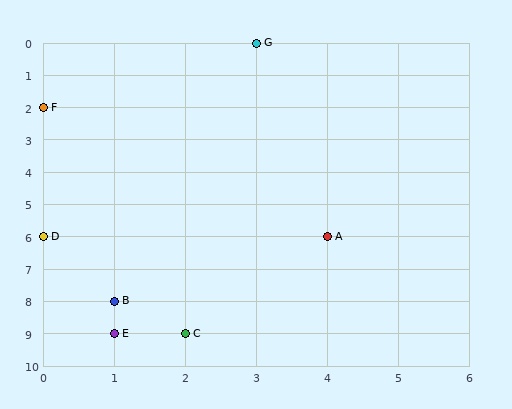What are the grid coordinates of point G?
Point G is at grid coordinates (3, 0).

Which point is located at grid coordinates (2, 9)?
Point C is at (2, 9).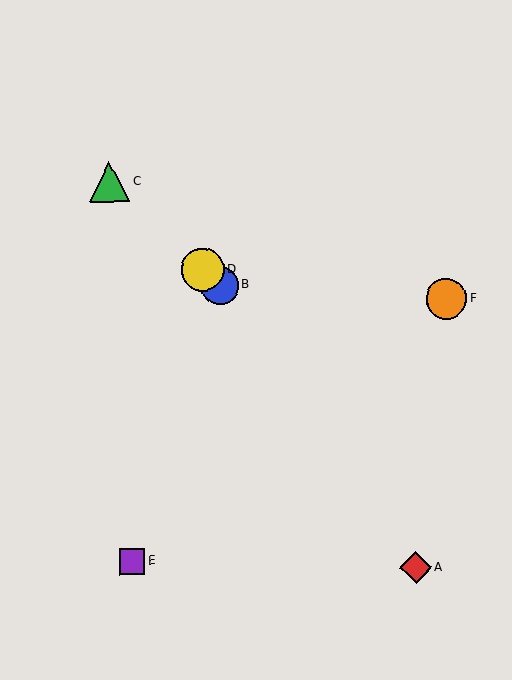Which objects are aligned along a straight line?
Objects B, C, D are aligned along a straight line.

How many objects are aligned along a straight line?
3 objects (B, C, D) are aligned along a straight line.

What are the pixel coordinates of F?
Object F is at (446, 299).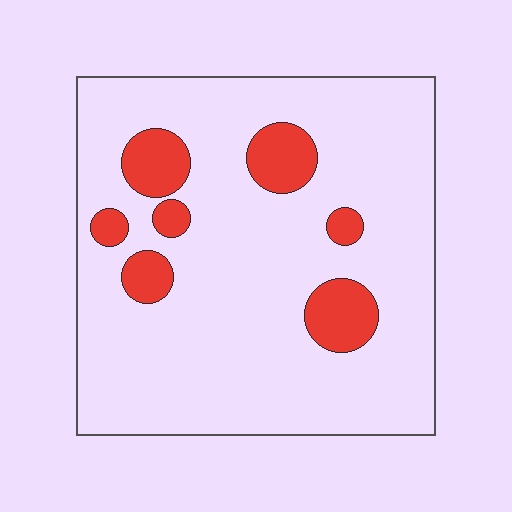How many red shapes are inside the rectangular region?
7.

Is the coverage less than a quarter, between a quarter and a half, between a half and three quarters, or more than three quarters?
Less than a quarter.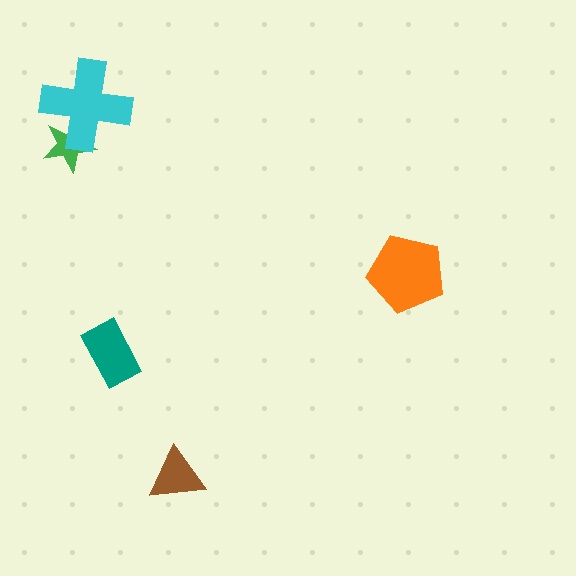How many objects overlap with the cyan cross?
1 object overlaps with the cyan cross.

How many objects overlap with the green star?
1 object overlaps with the green star.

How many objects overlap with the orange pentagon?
0 objects overlap with the orange pentagon.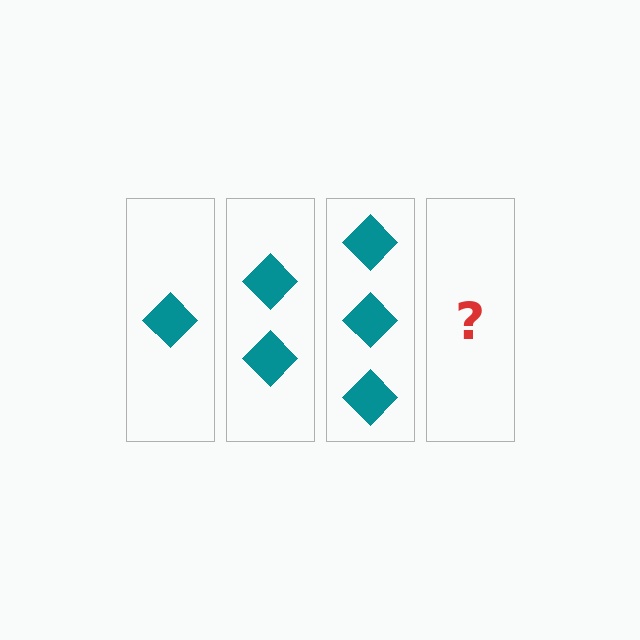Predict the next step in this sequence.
The next step is 4 diamonds.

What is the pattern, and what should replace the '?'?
The pattern is that each step adds one more diamond. The '?' should be 4 diamonds.